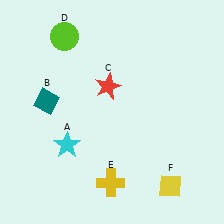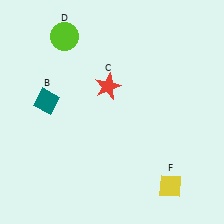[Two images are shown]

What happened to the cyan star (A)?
The cyan star (A) was removed in Image 2. It was in the bottom-left area of Image 1.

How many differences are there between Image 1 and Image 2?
There are 2 differences between the two images.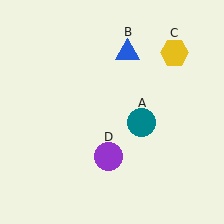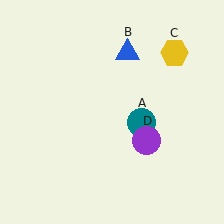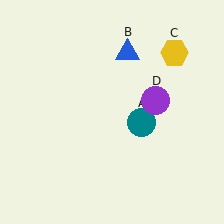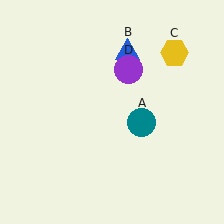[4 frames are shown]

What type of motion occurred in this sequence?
The purple circle (object D) rotated counterclockwise around the center of the scene.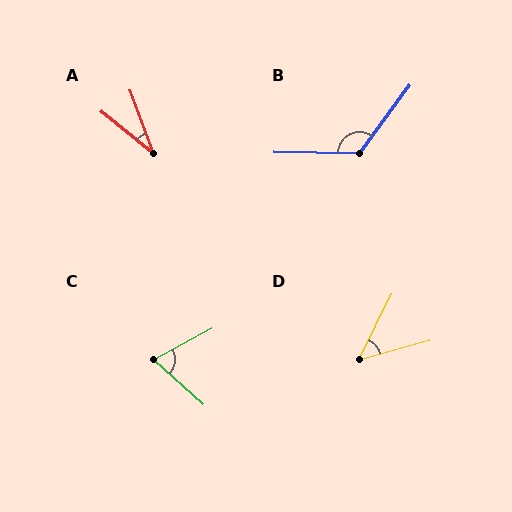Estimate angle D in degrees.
Approximately 48 degrees.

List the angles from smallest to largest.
A (30°), D (48°), C (70°), B (126°).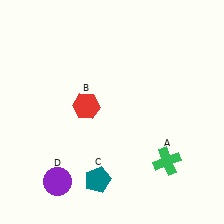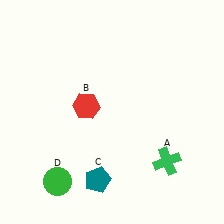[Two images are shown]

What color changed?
The circle (D) changed from purple in Image 1 to green in Image 2.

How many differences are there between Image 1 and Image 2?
There is 1 difference between the two images.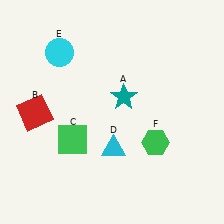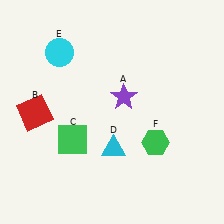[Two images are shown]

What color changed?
The star (A) changed from teal in Image 1 to purple in Image 2.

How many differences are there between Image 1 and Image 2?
There is 1 difference between the two images.